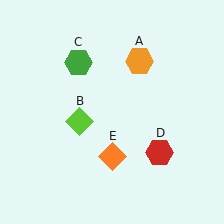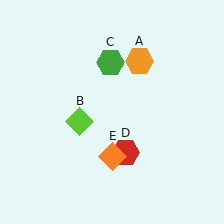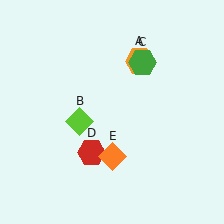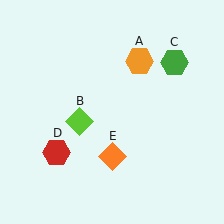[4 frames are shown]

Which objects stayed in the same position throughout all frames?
Orange hexagon (object A) and lime diamond (object B) and orange diamond (object E) remained stationary.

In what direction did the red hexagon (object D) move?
The red hexagon (object D) moved left.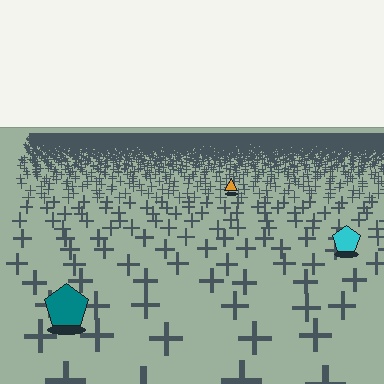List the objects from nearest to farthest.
From nearest to farthest: the teal pentagon, the cyan pentagon, the orange triangle.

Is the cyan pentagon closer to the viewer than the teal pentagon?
No. The teal pentagon is closer — you can tell from the texture gradient: the ground texture is coarser near it.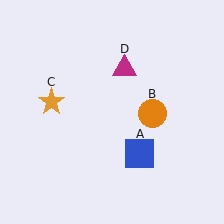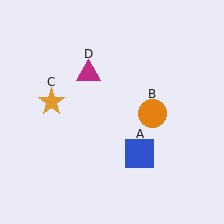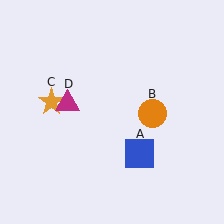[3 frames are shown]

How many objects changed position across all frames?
1 object changed position: magenta triangle (object D).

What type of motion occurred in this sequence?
The magenta triangle (object D) rotated counterclockwise around the center of the scene.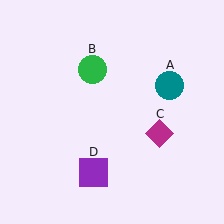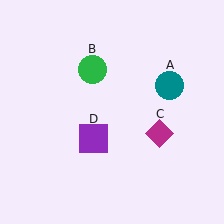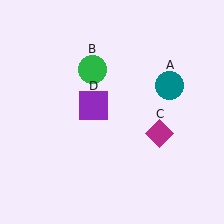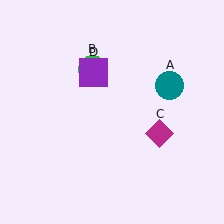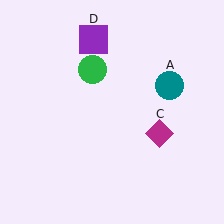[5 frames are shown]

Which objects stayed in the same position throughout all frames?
Teal circle (object A) and green circle (object B) and magenta diamond (object C) remained stationary.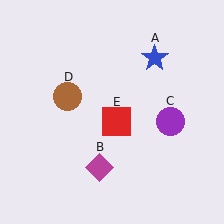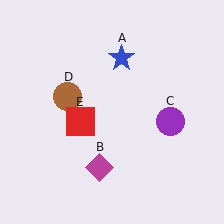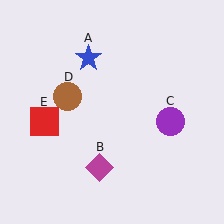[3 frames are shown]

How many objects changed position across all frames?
2 objects changed position: blue star (object A), red square (object E).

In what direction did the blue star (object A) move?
The blue star (object A) moved left.